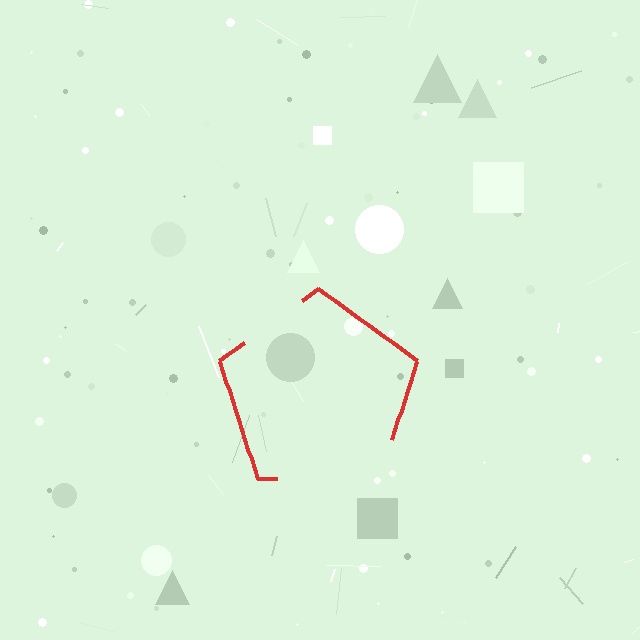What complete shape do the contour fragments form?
The contour fragments form a pentagon.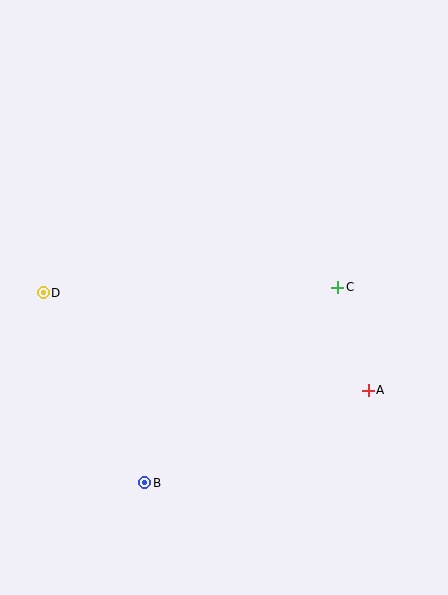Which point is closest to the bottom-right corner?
Point A is closest to the bottom-right corner.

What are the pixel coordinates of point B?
Point B is at (145, 483).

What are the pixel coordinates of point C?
Point C is at (338, 287).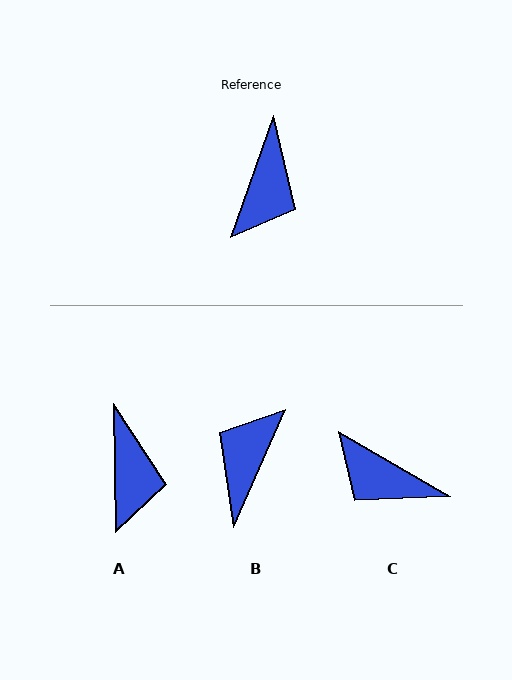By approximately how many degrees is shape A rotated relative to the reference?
Approximately 20 degrees counter-clockwise.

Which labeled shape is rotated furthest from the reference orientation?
B, about 176 degrees away.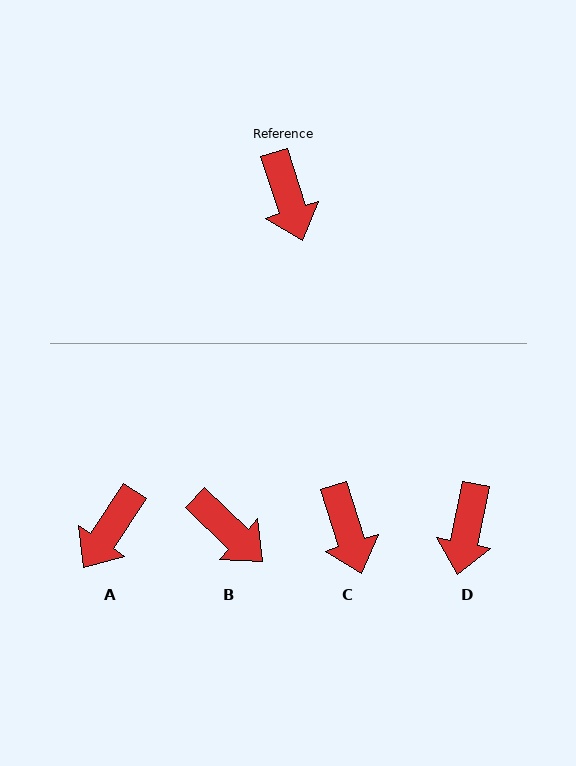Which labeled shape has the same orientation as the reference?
C.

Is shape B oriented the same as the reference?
No, it is off by about 29 degrees.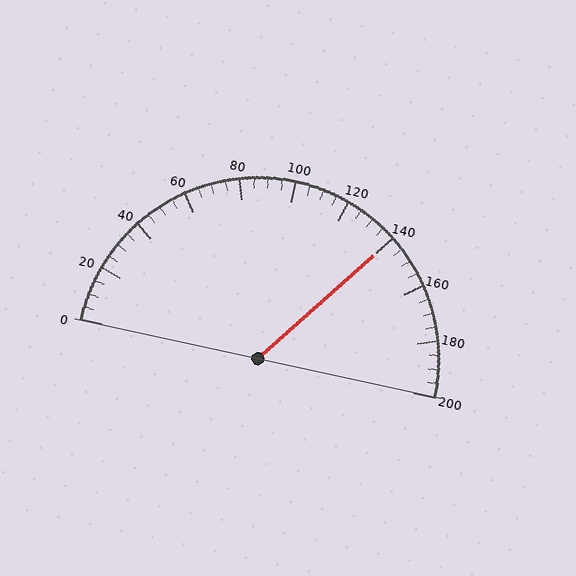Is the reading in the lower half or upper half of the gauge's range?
The reading is in the upper half of the range (0 to 200).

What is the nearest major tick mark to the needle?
The nearest major tick mark is 140.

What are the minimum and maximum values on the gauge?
The gauge ranges from 0 to 200.